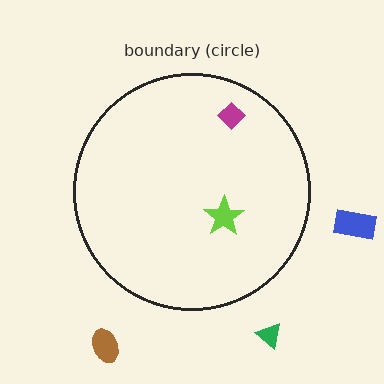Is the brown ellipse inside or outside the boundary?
Outside.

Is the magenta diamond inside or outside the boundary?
Inside.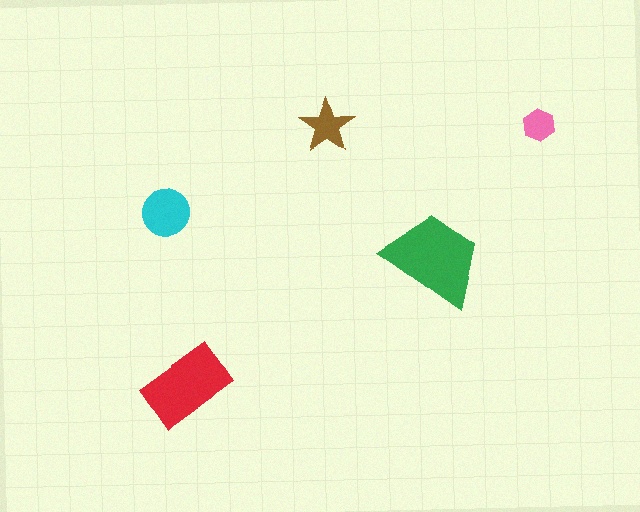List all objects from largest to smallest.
The green trapezoid, the red rectangle, the cyan circle, the brown star, the pink hexagon.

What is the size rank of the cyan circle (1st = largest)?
3rd.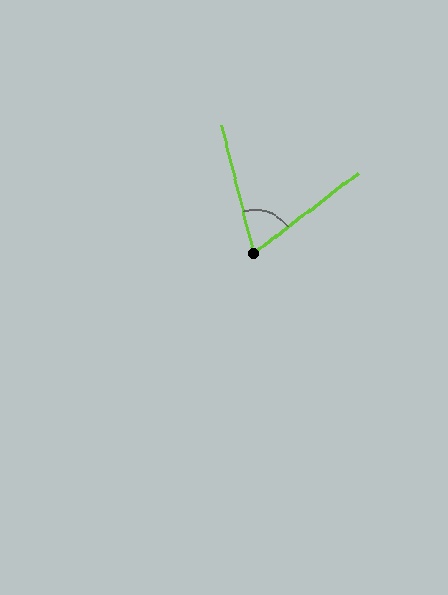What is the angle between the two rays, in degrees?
Approximately 67 degrees.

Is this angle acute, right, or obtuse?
It is acute.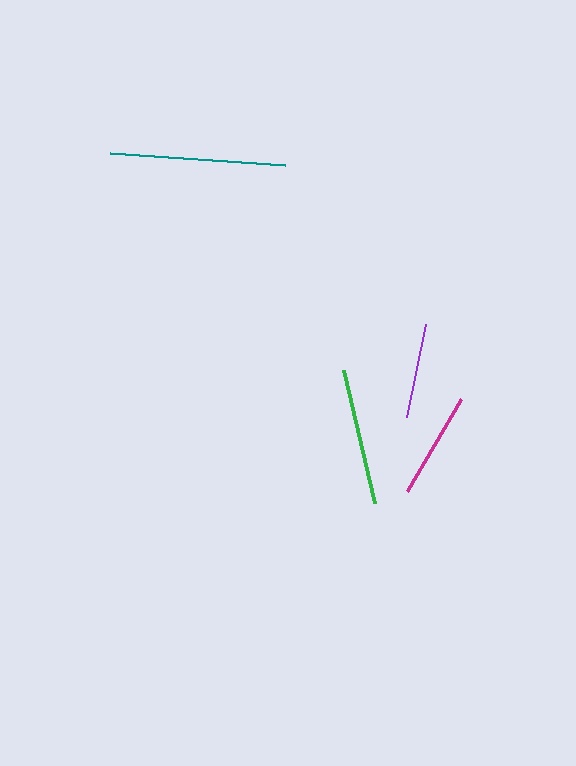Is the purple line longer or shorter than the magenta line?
The magenta line is longer than the purple line.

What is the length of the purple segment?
The purple segment is approximately 95 pixels long.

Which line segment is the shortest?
The purple line is the shortest at approximately 95 pixels.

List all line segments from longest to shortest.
From longest to shortest: teal, green, magenta, purple.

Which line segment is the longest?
The teal line is the longest at approximately 175 pixels.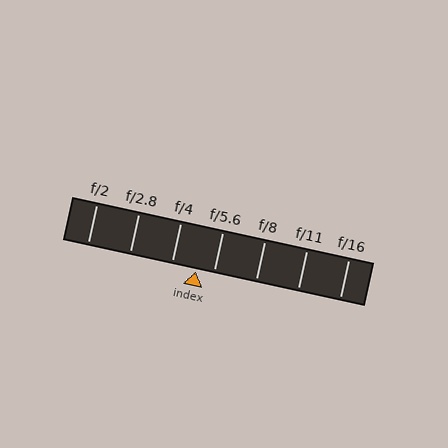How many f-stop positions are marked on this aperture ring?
There are 7 f-stop positions marked.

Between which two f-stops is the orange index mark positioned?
The index mark is between f/4 and f/5.6.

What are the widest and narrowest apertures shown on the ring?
The widest aperture shown is f/2 and the narrowest is f/16.